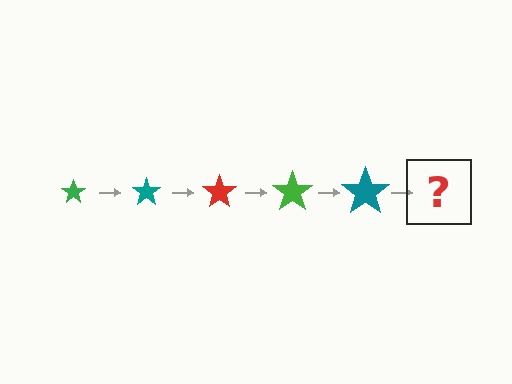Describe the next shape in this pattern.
It should be a red star, larger than the previous one.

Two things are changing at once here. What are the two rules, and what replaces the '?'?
The two rules are that the star grows larger each step and the color cycles through green, teal, and red. The '?' should be a red star, larger than the previous one.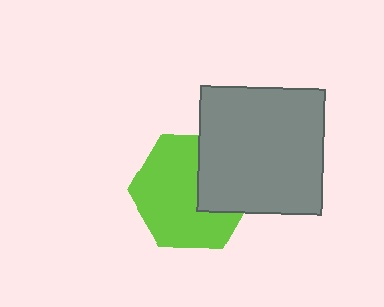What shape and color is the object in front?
The object in front is a gray square.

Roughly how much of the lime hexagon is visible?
Most of it is visible (roughly 67%).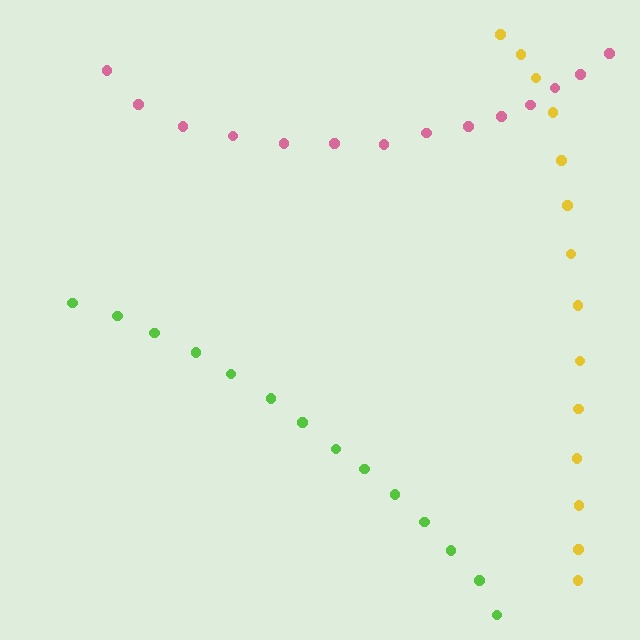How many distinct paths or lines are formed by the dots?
There are 3 distinct paths.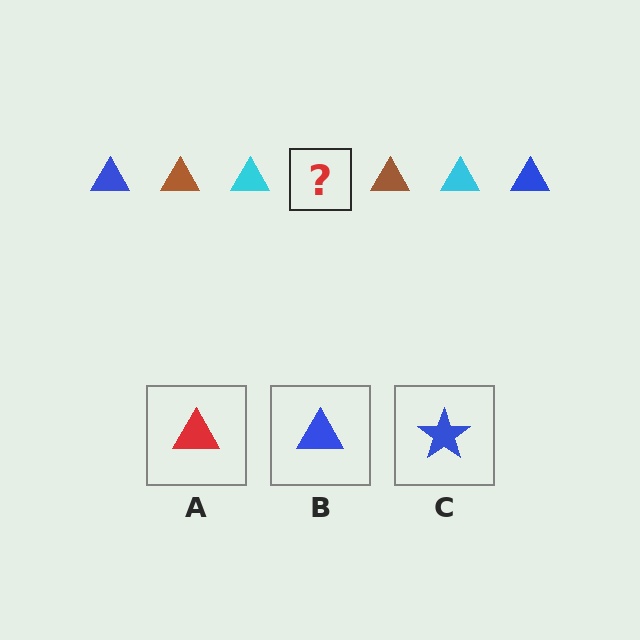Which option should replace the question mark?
Option B.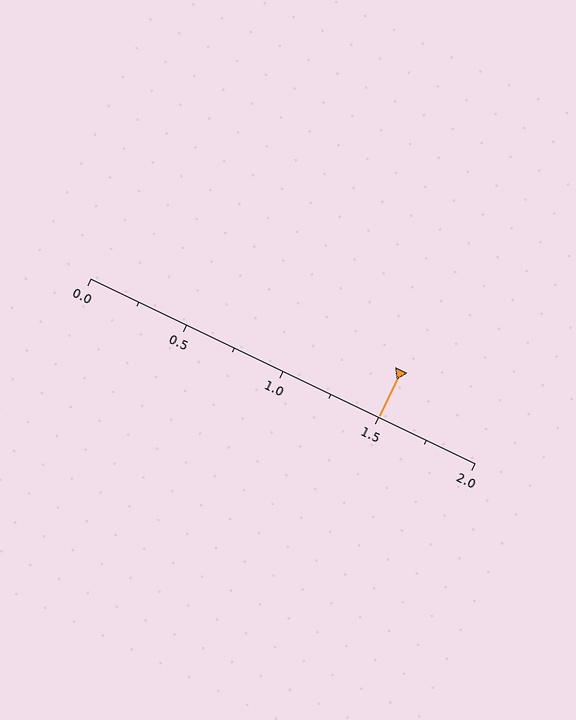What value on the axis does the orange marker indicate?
The marker indicates approximately 1.5.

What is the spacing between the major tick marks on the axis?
The major ticks are spaced 0.5 apart.